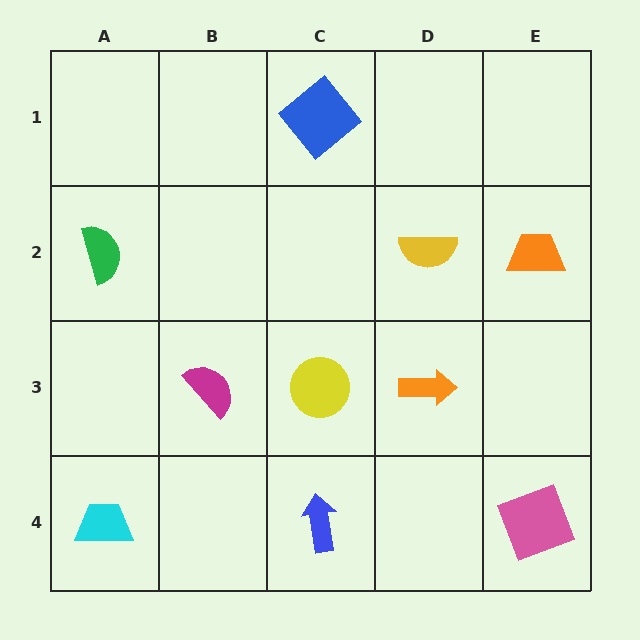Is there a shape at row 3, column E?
No, that cell is empty.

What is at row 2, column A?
A green semicircle.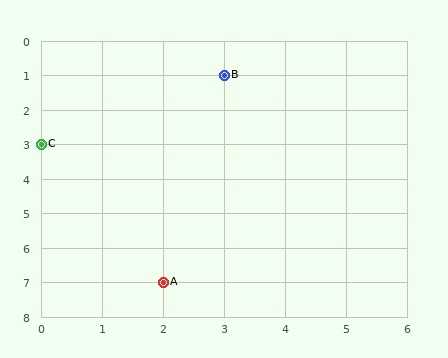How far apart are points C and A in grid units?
Points C and A are 2 columns and 4 rows apart (about 4.5 grid units diagonally).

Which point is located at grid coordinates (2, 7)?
Point A is at (2, 7).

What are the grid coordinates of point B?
Point B is at grid coordinates (3, 1).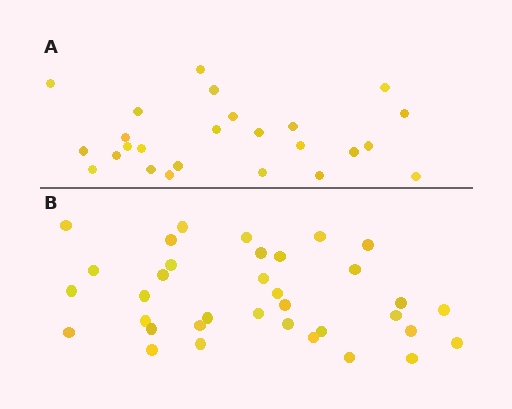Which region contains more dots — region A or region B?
Region B (the bottom region) has more dots.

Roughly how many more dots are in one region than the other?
Region B has roughly 10 or so more dots than region A.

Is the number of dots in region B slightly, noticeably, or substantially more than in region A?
Region B has noticeably more, but not dramatically so. The ratio is roughly 1.4 to 1.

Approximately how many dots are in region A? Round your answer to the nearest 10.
About 20 dots. (The exact count is 25, which rounds to 20.)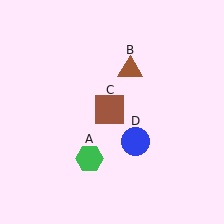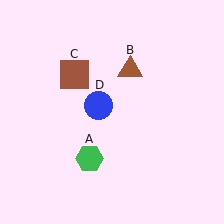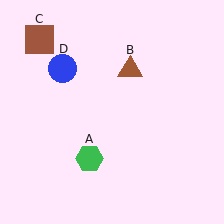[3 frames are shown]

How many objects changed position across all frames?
2 objects changed position: brown square (object C), blue circle (object D).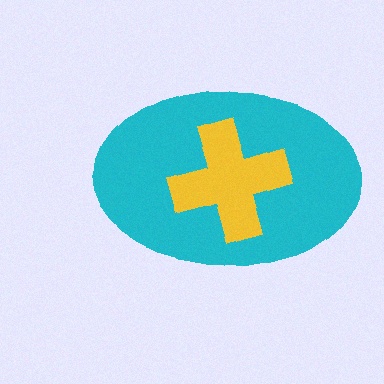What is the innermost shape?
The yellow cross.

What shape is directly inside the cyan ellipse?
The yellow cross.